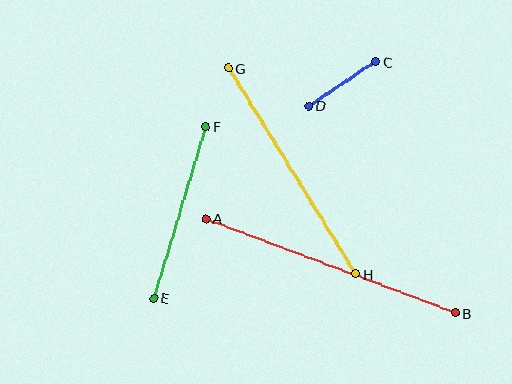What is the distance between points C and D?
The distance is approximately 80 pixels.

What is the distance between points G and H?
The distance is approximately 242 pixels.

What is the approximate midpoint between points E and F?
The midpoint is at approximately (180, 212) pixels.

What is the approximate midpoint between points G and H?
The midpoint is at approximately (292, 171) pixels.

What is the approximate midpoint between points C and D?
The midpoint is at approximately (342, 84) pixels.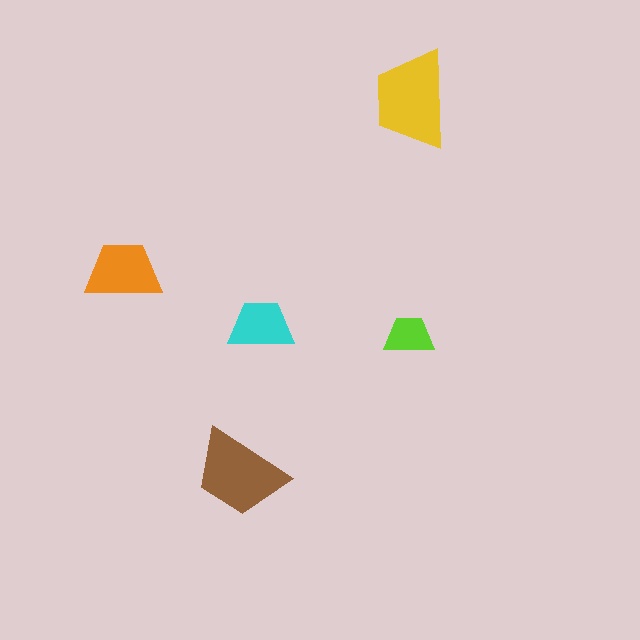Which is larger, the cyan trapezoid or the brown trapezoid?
The brown one.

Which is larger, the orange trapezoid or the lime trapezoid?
The orange one.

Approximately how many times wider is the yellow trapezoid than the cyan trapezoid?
About 1.5 times wider.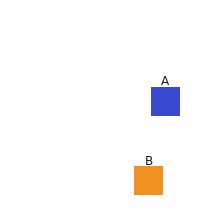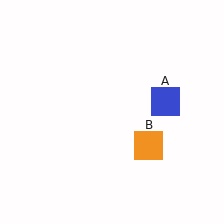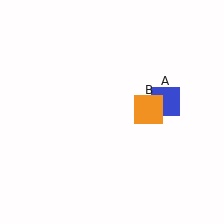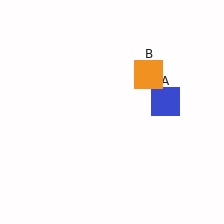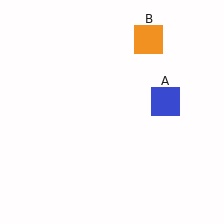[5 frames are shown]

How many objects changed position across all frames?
1 object changed position: orange square (object B).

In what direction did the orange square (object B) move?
The orange square (object B) moved up.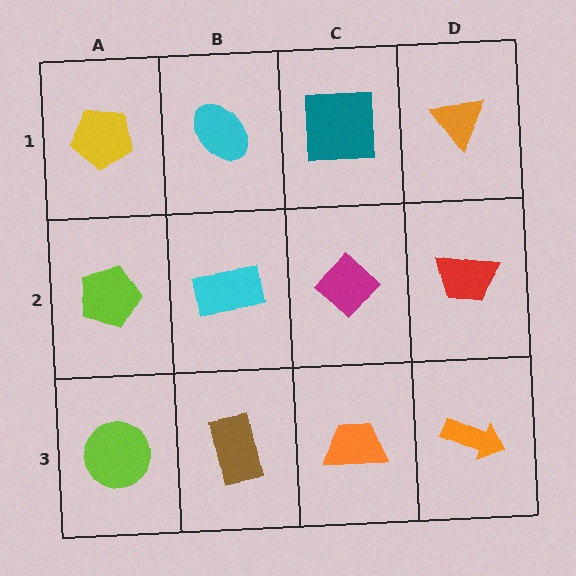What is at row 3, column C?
An orange trapezoid.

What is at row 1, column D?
An orange triangle.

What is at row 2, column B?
A cyan rectangle.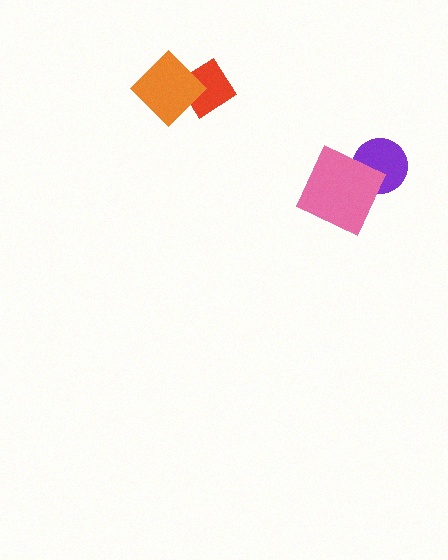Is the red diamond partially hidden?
Yes, it is partially covered by another shape.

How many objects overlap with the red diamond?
1 object overlaps with the red diamond.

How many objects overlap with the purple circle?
1 object overlaps with the purple circle.